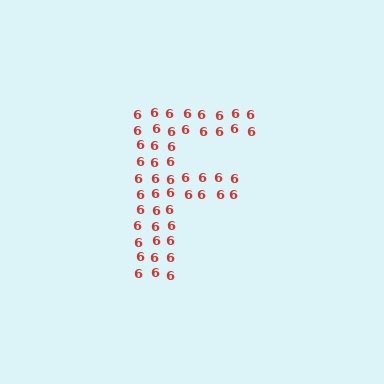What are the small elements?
The small elements are digit 6's.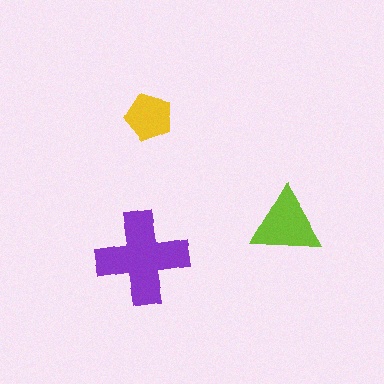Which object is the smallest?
The yellow pentagon.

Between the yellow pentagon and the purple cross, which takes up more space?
The purple cross.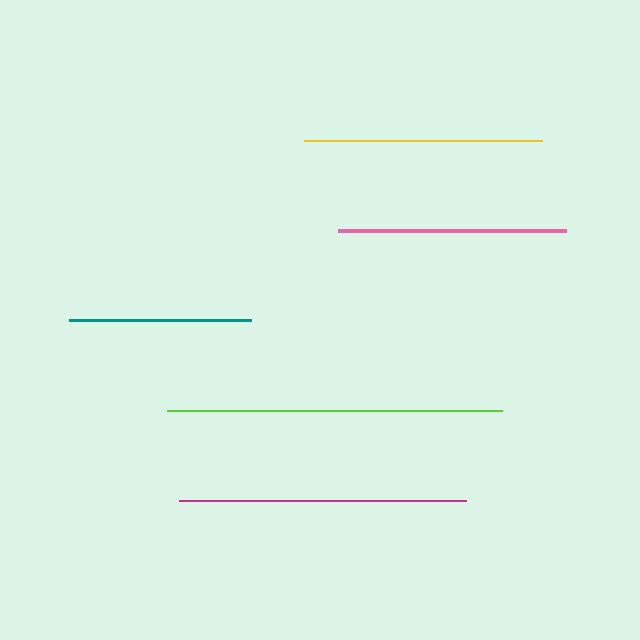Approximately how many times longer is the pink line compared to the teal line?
The pink line is approximately 1.2 times the length of the teal line.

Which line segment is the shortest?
The teal line is the shortest at approximately 182 pixels.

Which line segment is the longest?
The lime line is the longest at approximately 334 pixels.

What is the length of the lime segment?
The lime segment is approximately 334 pixels long.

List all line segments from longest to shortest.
From longest to shortest: lime, magenta, yellow, pink, teal.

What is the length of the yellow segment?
The yellow segment is approximately 239 pixels long.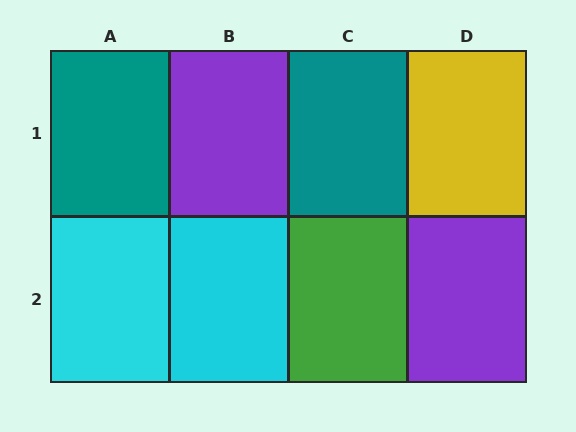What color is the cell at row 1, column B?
Purple.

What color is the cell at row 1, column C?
Teal.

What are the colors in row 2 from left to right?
Cyan, cyan, green, purple.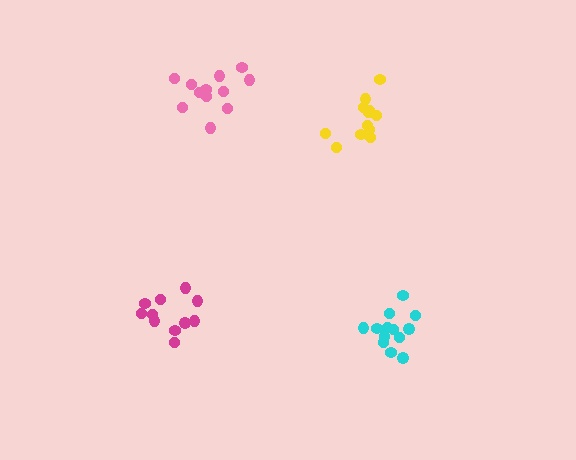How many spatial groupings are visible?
There are 4 spatial groupings.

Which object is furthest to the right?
The cyan cluster is rightmost.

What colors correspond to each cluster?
The clusters are colored: cyan, pink, magenta, yellow.